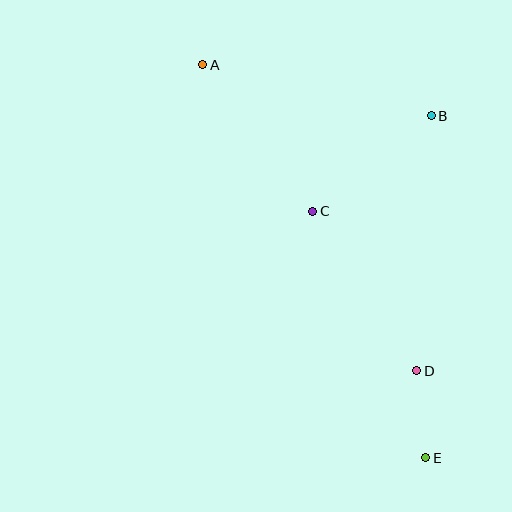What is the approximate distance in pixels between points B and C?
The distance between B and C is approximately 152 pixels.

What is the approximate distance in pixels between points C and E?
The distance between C and E is approximately 271 pixels.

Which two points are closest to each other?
Points D and E are closest to each other.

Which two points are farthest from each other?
Points A and E are farthest from each other.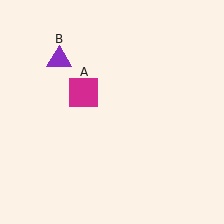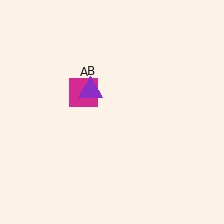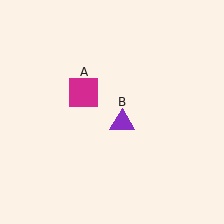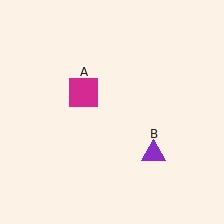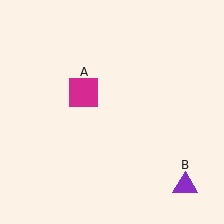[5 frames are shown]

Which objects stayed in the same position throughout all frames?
Magenta square (object A) remained stationary.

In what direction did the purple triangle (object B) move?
The purple triangle (object B) moved down and to the right.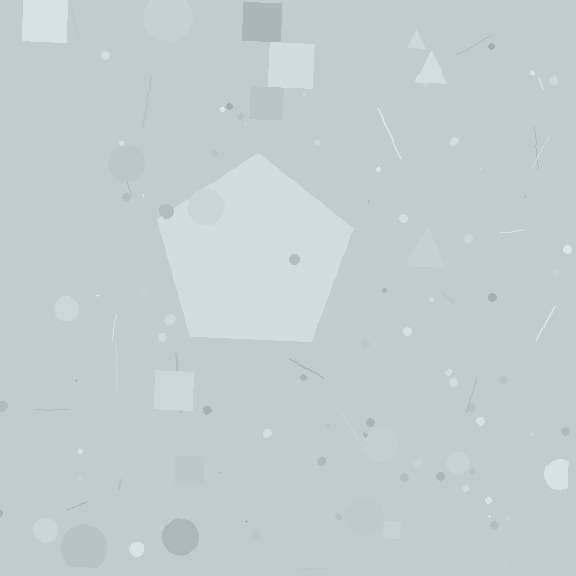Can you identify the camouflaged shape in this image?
The camouflaged shape is a pentagon.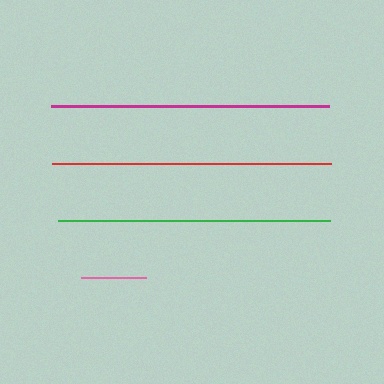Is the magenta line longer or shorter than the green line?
The magenta line is longer than the green line.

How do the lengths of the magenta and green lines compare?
The magenta and green lines are approximately the same length.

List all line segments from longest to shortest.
From longest to shortest: red, magenta, green, pink.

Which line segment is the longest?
The red line is the longest at approximately 279 pixels.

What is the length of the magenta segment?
The magenta segment is approximately 278 pixels long.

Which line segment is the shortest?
The pink line is the shortest at approximately 65 pixels.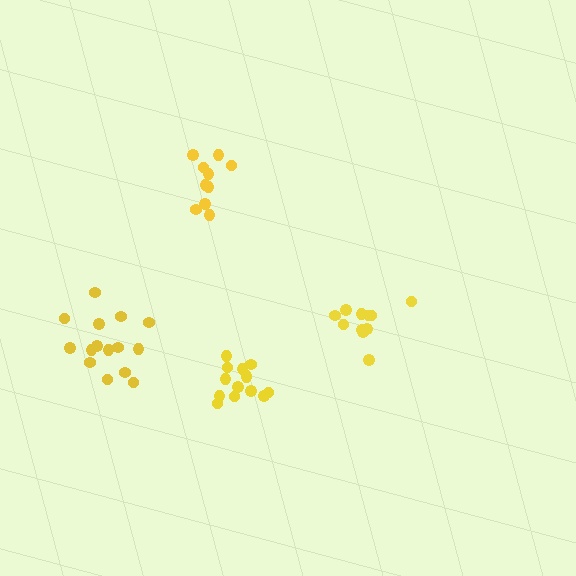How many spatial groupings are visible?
There are 4 spatial groupings.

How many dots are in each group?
Group 1: 14 dots, Group 2: 11 dots, Group 3: 10 dots, Group 4: 15 dots (50 total).